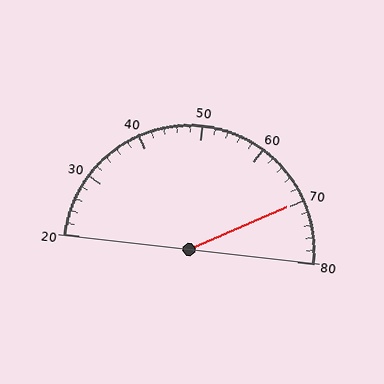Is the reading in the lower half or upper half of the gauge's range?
The reading is in the upper half of the range (20 to 80).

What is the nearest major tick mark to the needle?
The nearest major tick mark is 70.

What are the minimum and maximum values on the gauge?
The gauge ranges from 20 to 80.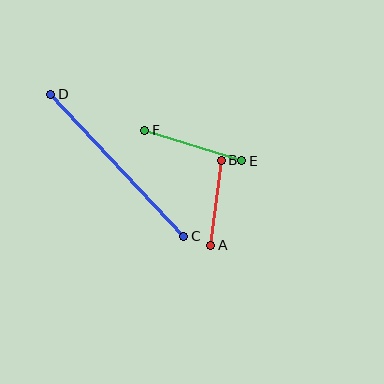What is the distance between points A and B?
The distance is approximately 86 pixels.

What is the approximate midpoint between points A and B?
The midpoint is at approximately (216, 203) pixels.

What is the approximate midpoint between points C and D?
The midpoint is at approximately (117, 165) pixels.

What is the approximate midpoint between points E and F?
The midpoint is at approximately (193, 146) pixels.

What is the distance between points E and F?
The distance is approximately 102 pixels.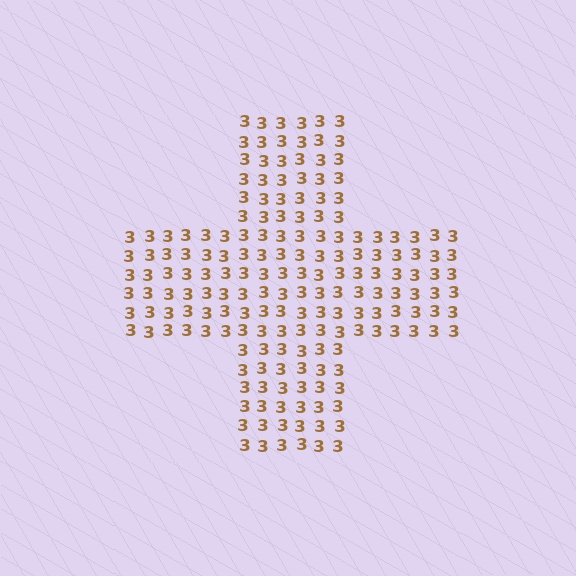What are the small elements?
The small elements are digit 3's.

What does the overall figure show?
The overall figure shows a cross.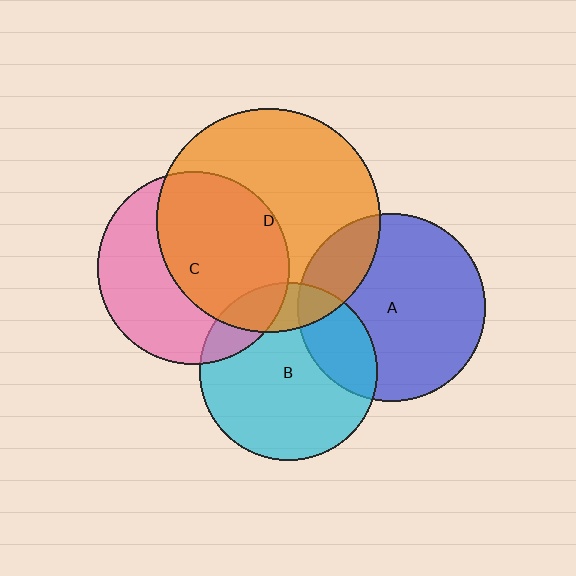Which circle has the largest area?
Circle D (orange).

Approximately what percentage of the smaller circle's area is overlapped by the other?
Approximately 25%.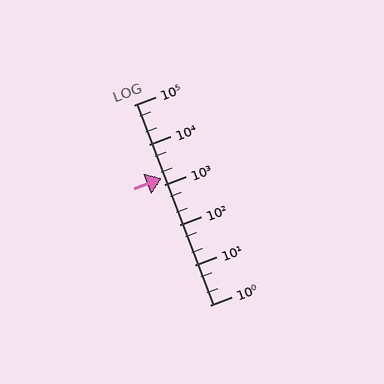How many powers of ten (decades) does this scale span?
The scale spans 5 decades, from 1 to 100000.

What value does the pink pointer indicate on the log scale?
The pointer indicates approximately 1500.